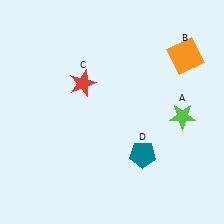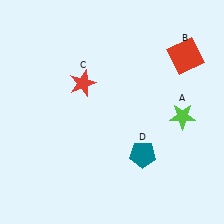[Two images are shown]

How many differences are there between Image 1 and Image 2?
There is 1 difference between the two images.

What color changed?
The square (B) changed from orange in Image 1 to red in Image 2.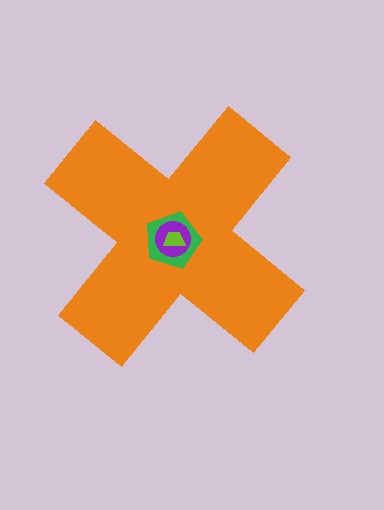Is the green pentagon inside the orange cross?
Yes.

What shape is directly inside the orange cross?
The green pentagon.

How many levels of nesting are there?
4.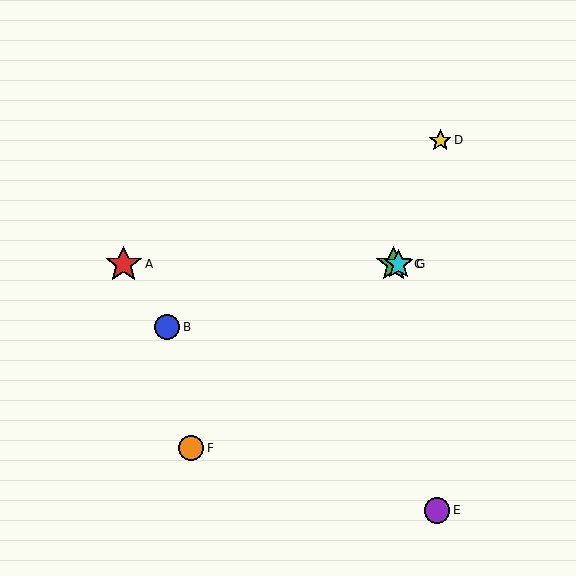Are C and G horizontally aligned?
Yes, both are at y≈264.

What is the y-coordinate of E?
Object E is at y≈510.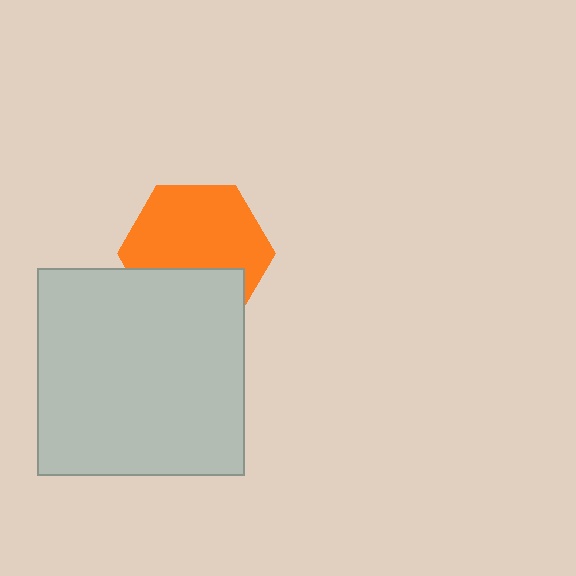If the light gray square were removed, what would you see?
You would see the complete orange hexagon.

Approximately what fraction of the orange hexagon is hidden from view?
Roughly 34% of the orange hexagon is hidden behind the light gray square.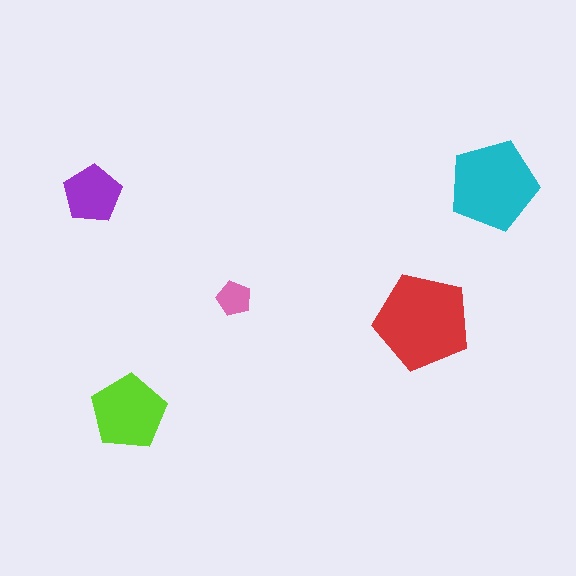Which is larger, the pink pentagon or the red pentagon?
The red one.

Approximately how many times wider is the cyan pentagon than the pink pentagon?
About 2.5 times wider.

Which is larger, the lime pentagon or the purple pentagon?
The lime one.